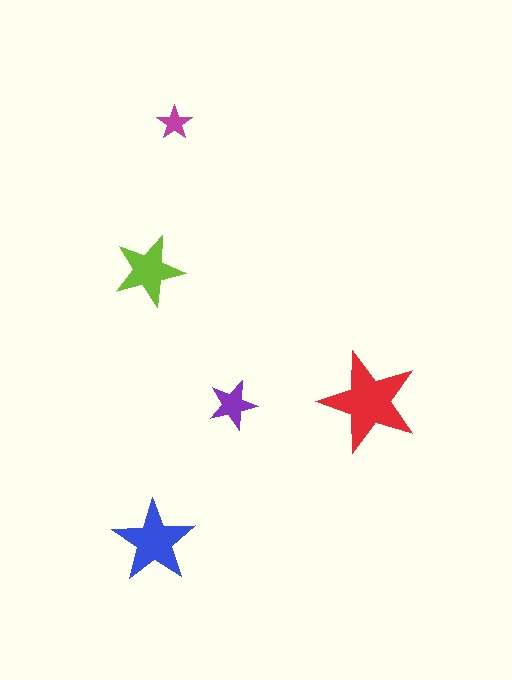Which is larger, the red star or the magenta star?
The red one.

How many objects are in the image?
There are 5 objects in the image.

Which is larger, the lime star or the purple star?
The lime one.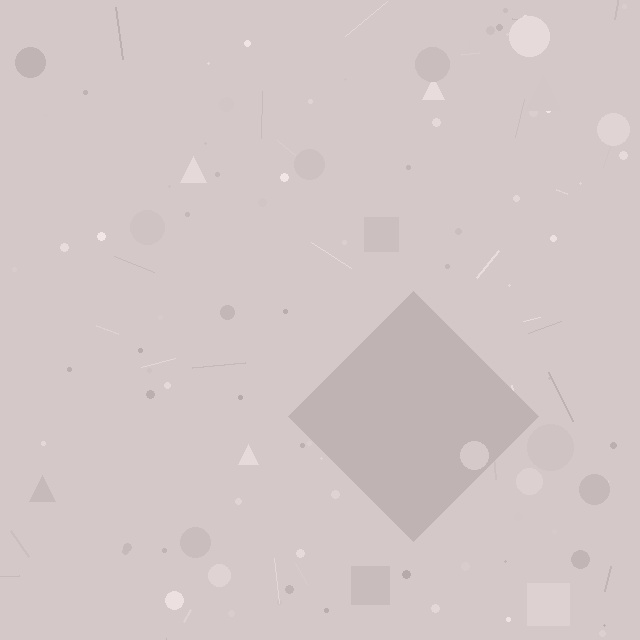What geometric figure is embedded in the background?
A diamond is embedded in the background.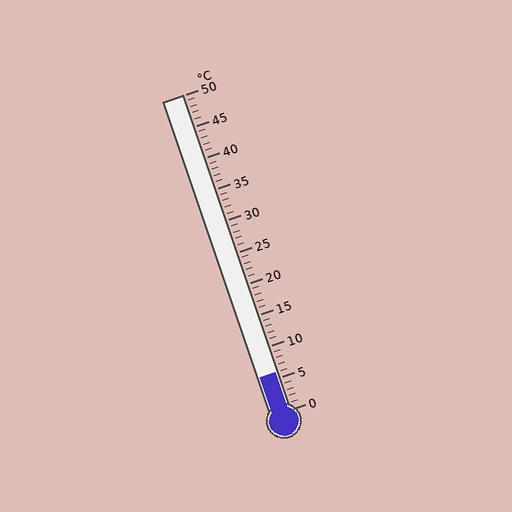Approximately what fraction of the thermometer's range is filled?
The thermometer is filled to approximately 10% of its range.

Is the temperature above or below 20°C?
The temperature is below 20°C.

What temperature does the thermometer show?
The thermometer shows approximately 6°C.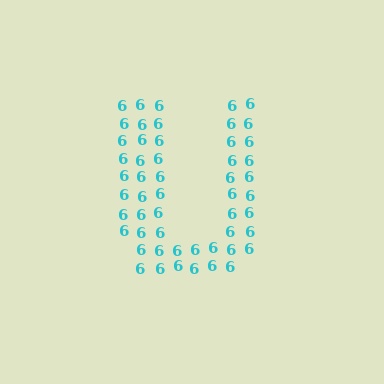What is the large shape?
The large shape is the letter U.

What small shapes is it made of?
It is made of small digit 6's.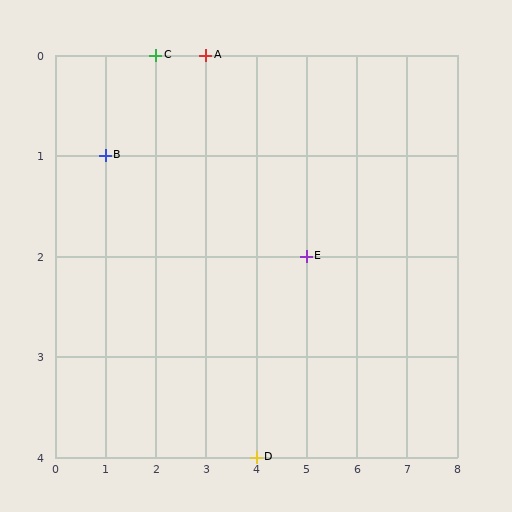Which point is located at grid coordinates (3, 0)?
Point A is at (3, 0).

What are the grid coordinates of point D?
Point D is at grid coordinates (4, 4).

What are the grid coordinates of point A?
Point A is at grid coordinates (3, 0).